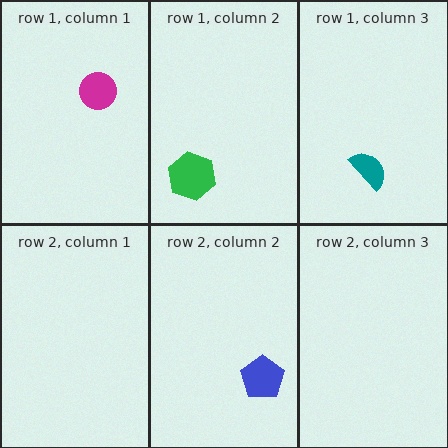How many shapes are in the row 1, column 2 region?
1.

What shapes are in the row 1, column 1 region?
The magenta circle.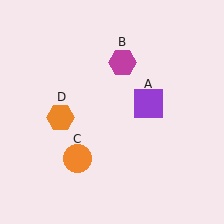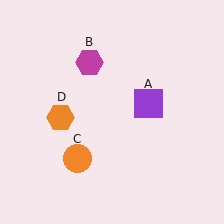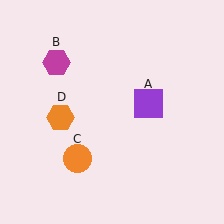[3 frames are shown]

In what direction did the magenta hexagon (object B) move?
The magenta hexagon (object B) moved left.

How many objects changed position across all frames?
1 object changed position: magenta hexagon (object B).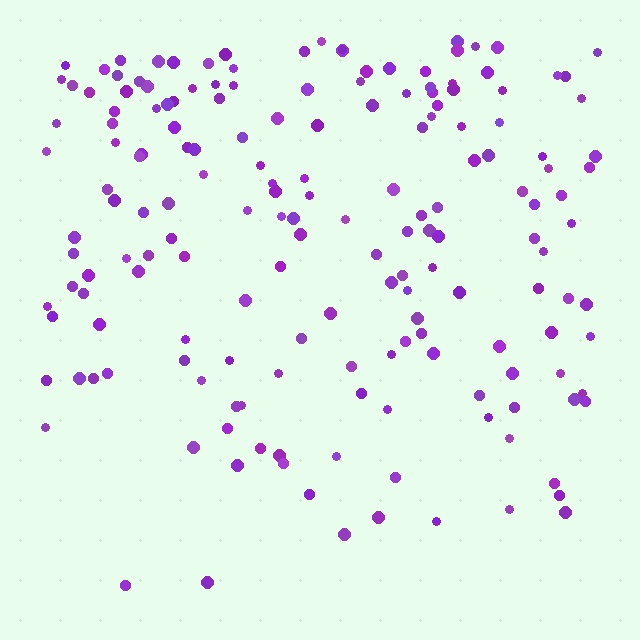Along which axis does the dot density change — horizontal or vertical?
Vertical.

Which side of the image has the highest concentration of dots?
The top.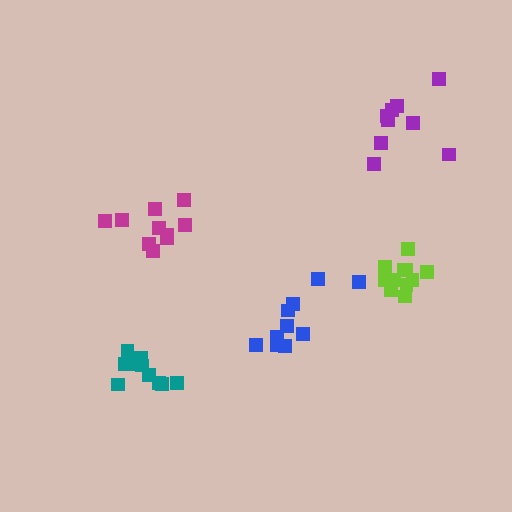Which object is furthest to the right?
The lime cluster is rightmost.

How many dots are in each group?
Group 1: 10 dots, Group 2: 10 dots, Group 3: 9 dots, Group 4: 10 dots, Group 5: 11 dots (50 total).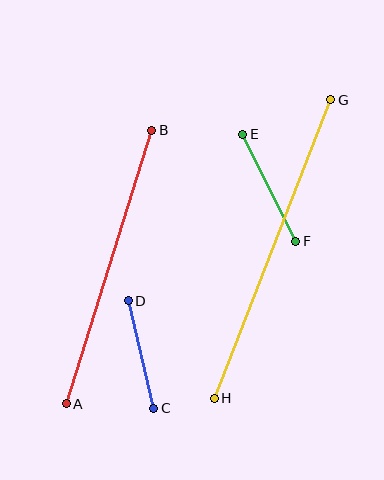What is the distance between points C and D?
The distance is approximately 111 pixels.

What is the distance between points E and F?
The distance is approximately 119 pixels.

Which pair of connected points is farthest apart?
Points G and H are farthest apart.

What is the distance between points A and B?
The distance is approximately 287 pixels.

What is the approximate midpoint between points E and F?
The midpoint is at approximately (269, 188) pixels.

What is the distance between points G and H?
The distance is approximately 320 pixels.